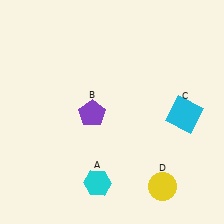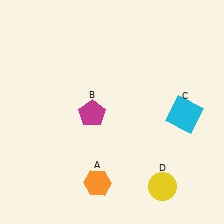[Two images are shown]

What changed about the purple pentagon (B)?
In Image 1, B is purple. In Image 2, it changed to magenta.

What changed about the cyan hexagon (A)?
In Image 1, A is cyan. In Image 2, it changed to orange.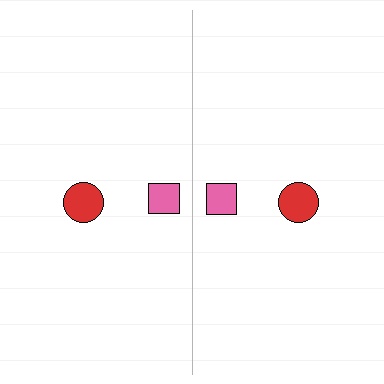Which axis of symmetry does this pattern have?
The pattern has a vertical axis of symmetry running through the center of the image.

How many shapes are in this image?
There are 4 shapes in this image.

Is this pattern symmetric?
Yes, this pattern has bilateral (reflection) symmetry.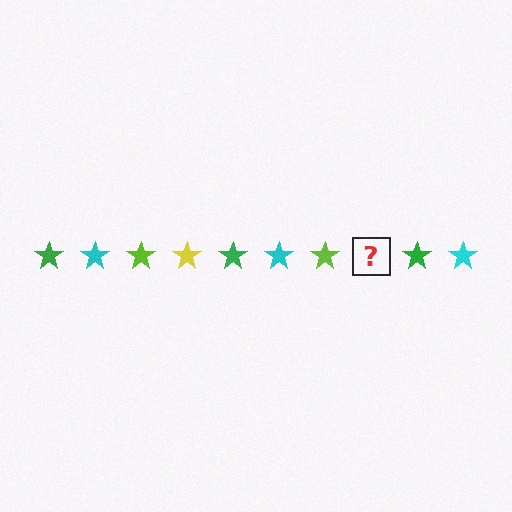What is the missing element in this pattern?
The missing element is a yellow star.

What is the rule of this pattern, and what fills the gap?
The rule is that the pattern cycles through green, cyan, lime, yellow stars. The gap should be filled with a yellow star.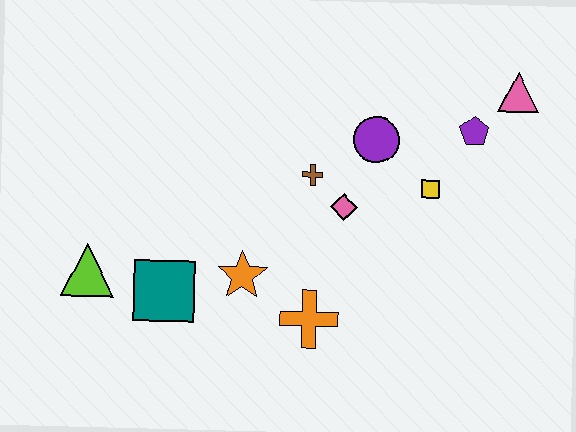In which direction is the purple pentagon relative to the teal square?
The purple pentagon is to the right of the teal square.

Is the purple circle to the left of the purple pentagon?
Yes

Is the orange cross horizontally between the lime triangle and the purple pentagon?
Yes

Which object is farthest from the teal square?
The pink triangle is farthest from the teal square.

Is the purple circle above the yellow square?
Yes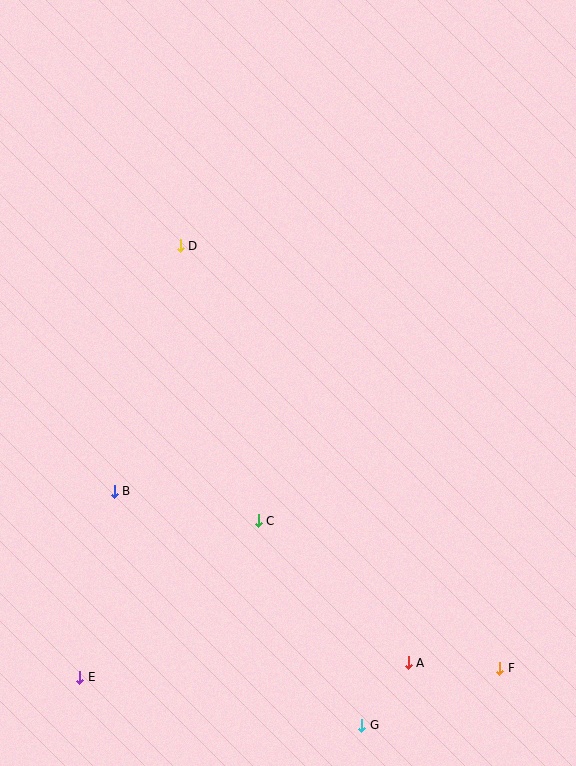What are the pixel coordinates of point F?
Point F is at (500, 668).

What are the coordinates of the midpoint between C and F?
The midpoint between C and F is at (379, 595).